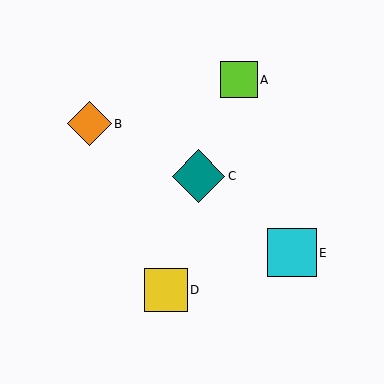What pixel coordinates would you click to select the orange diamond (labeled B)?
Click at (89, 124) to select the orange diamond B.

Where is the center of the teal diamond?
The center of the teal diamond is at (198, 176).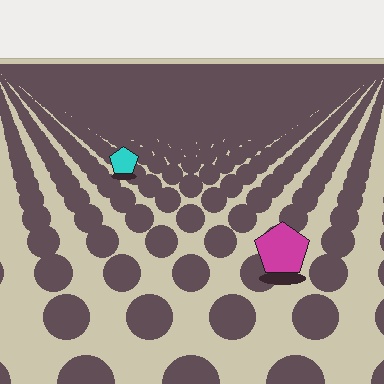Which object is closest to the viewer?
The magenta pentagon is closest. The texture marks near it are larger and more spread out.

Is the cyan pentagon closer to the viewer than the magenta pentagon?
No. The magenta pentagon is closer — you can tell from the texture gradient: the ground texture is coarser near it.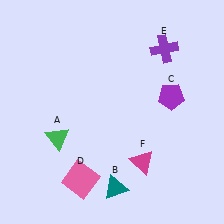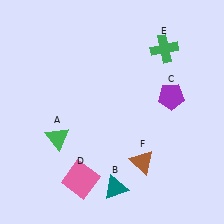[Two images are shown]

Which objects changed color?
E changed from purple to green. F changed from magenta to brown.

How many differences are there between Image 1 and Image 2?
There are 2 differences between the two images.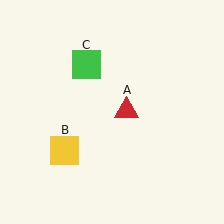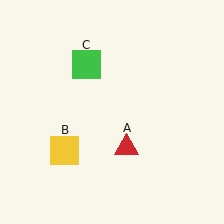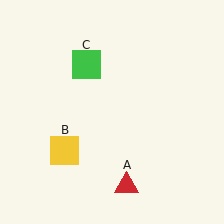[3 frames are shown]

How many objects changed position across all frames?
1 object changed position: red triangle (object A).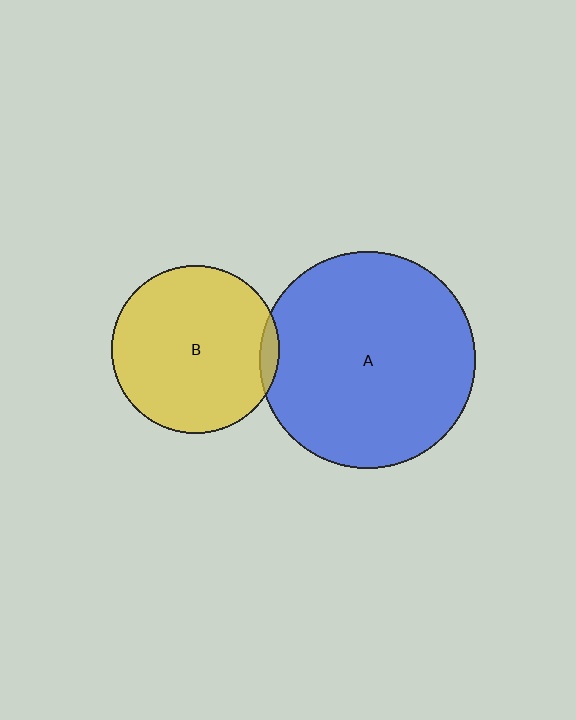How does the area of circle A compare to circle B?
Approximately 1.7 times.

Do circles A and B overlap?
Yes.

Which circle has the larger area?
Circle A (blue).